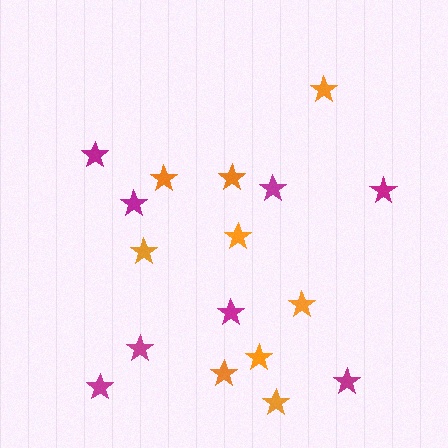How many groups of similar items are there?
There are 2 groups: one group of orange stars (9) and one group of magenta stars (8).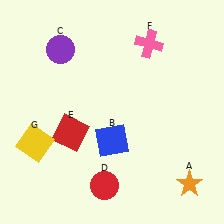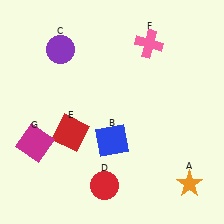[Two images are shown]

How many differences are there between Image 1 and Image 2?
There is 1 difference between the two images.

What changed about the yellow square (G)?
In Image 1, G is yellow. In Image 2, it changed to magenta.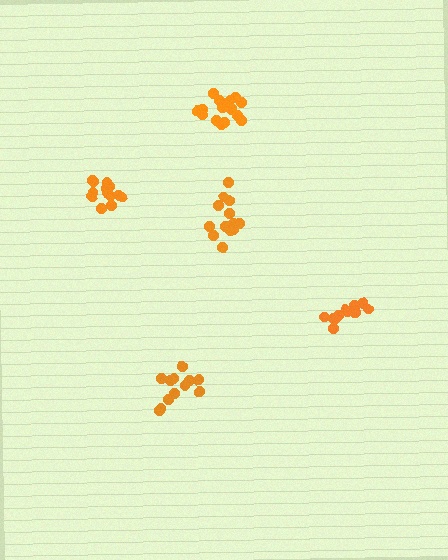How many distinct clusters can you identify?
There are 5 distinct clusters.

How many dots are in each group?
Group 1: 13 dots, Group 2: 12 dots, Group 3: 13 dots, Group 4: 17 dots, Group 5: 13 dots (68 total).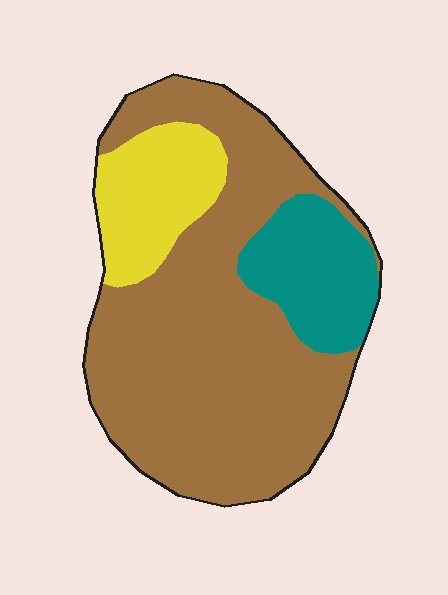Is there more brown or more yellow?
Brown.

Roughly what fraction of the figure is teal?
Teal covers 16% of the figure.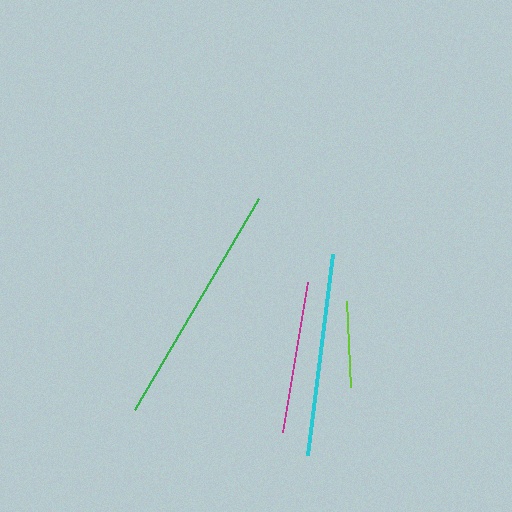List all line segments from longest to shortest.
From longest to shortest: green, cyan, magenta, lime.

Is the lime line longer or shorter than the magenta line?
The magenta line is longer than the lime line.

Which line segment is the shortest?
The lime line is the shortest at approximately 86 pixels.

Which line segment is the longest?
The green line is the longest at approximately 245 pixels.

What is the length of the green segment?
The green segment is approximately 245 pixels long.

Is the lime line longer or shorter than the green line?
The green line is longer than the lime line.